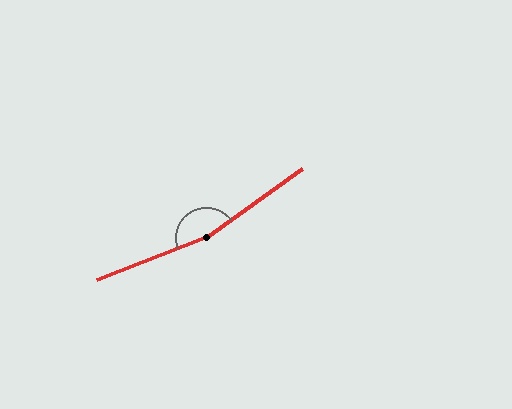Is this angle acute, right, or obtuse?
It is obtuse.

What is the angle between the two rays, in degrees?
Approximately 165 degrees.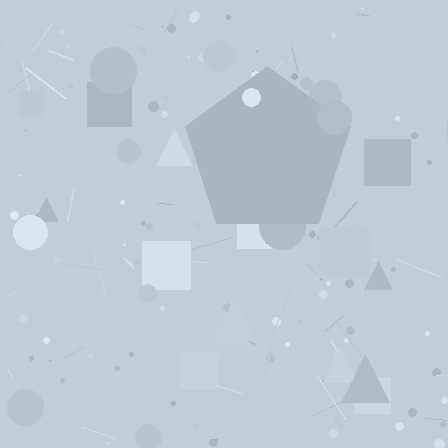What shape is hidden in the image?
A pentagon is hidden in the image.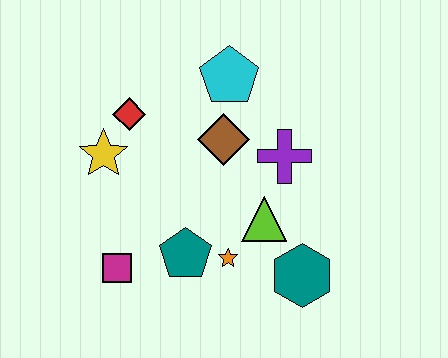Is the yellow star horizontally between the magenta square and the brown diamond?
No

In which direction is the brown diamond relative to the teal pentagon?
The brown diamond is above the teal pentagon.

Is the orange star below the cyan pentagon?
Yes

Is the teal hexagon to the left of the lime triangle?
No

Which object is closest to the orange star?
The teal pentagon is closest to the orange star.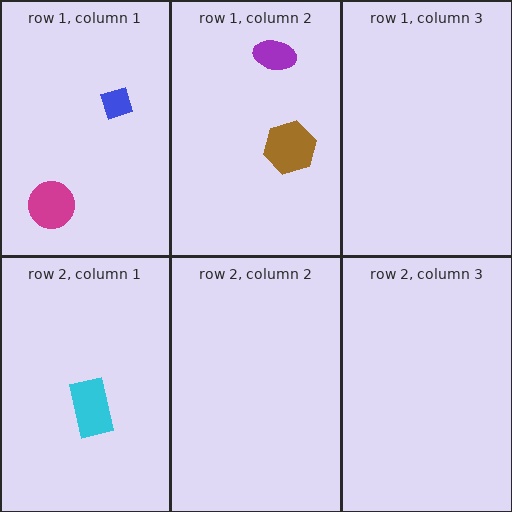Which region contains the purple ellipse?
The row 1, column 2 region.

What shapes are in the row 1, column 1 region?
The magenta circle, the blue diamond.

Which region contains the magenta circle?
The row 1, column 1 region.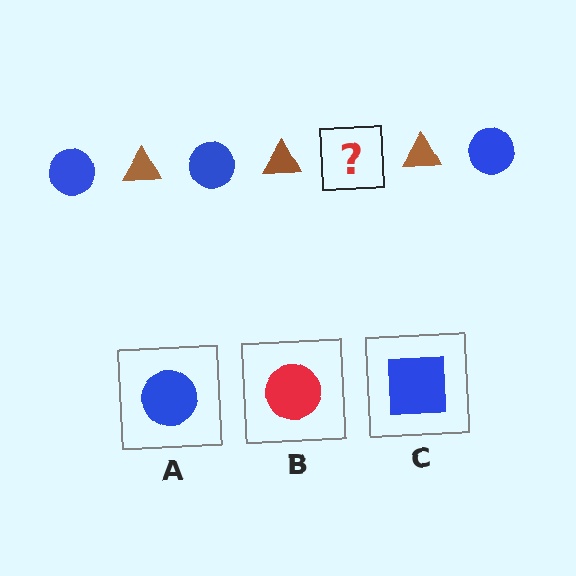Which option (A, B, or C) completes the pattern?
A.